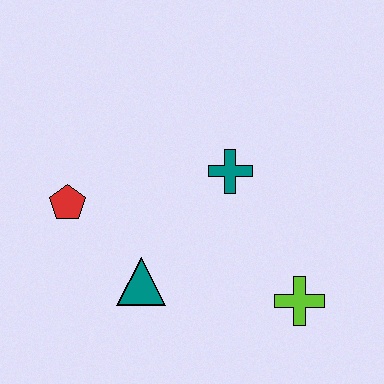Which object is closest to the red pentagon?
The teal triangle is closest to the red pentagon.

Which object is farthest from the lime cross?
The red pentagon is farthest from the lime cross.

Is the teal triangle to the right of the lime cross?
No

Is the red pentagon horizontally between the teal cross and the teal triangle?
No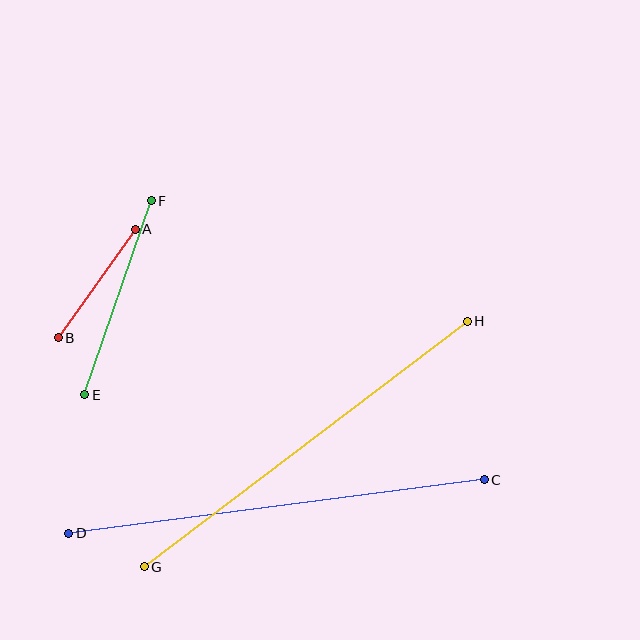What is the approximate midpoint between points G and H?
The midpoint is at approximately (306, 444) pixels.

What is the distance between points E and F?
The distance is approximately 205 pixels.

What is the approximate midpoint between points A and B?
The midpoint is at approximately (97, 283) pixels.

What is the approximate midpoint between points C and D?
The midpoint is at approximately (276, 507) pixels.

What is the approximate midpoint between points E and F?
The midpoint is at approximately (118, 298) pixels.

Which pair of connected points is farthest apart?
Points C and D are farthest apart.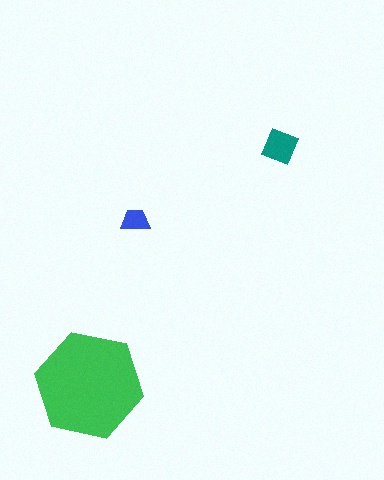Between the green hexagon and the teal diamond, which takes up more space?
The green hexagon.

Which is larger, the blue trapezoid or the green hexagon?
The green hexagon.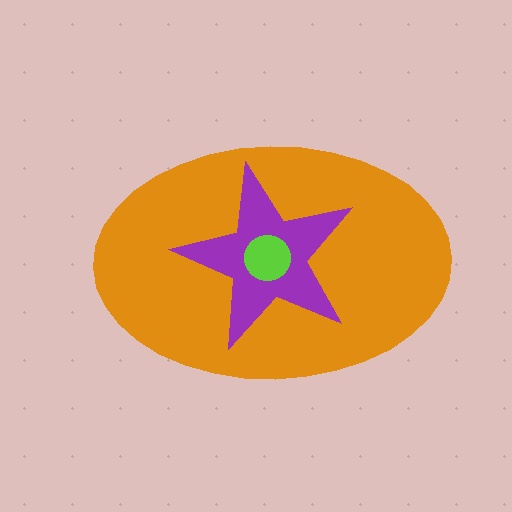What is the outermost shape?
The orange ellipse.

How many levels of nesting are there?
3.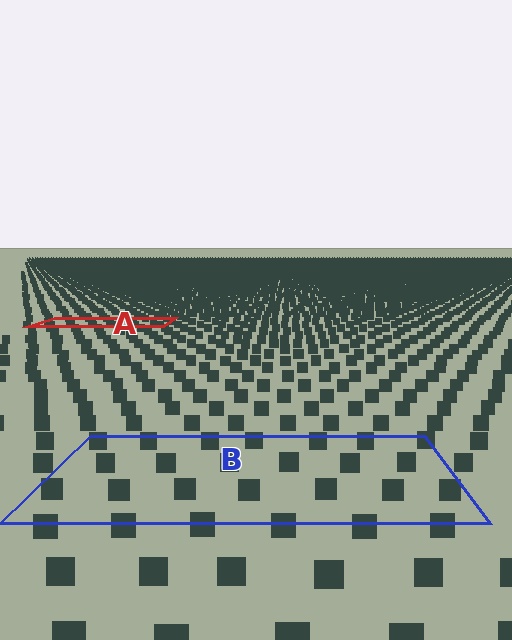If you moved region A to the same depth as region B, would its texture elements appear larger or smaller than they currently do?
They would appear larger. At a closer depth, the same texture elements are projected at a bigger on-screen size.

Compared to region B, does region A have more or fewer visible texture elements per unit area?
Region A has more texture elements per unit area — they are packed more densely because it is farther away.